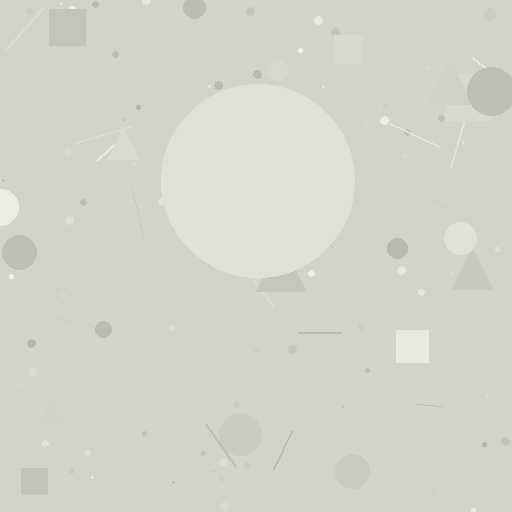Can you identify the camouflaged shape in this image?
The camouflaged shape is a circle.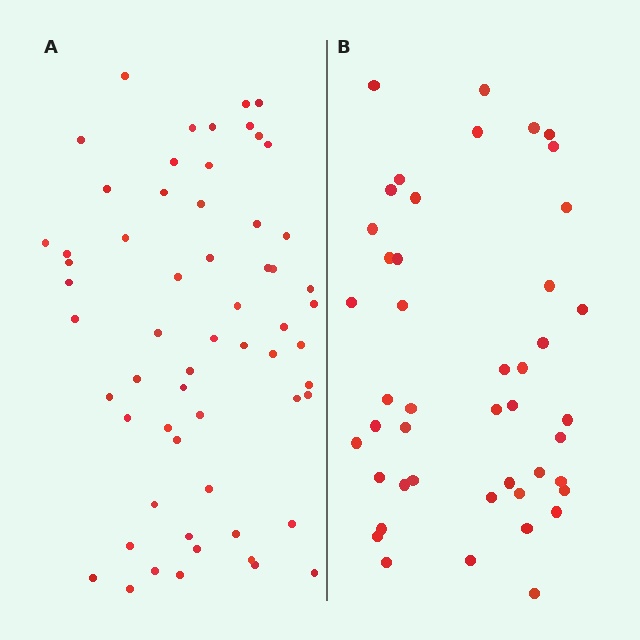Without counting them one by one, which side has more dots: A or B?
Region A (the left region) has more dots.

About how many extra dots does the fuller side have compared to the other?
Region A has approximately 15 more dots than region B.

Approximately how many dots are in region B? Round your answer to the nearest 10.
About 40 dots. (The exact count is 45, which rounds to 40.)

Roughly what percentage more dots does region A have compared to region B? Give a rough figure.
About 35% more.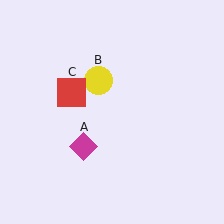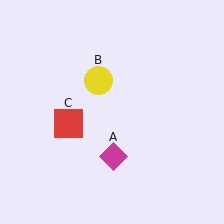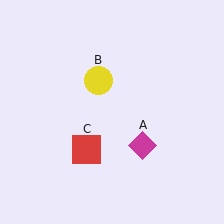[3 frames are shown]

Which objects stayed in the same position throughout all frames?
Yellow circle (object B) remained stationary.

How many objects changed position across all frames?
2 objects changed position: magenta diamond (object A), red square (object C).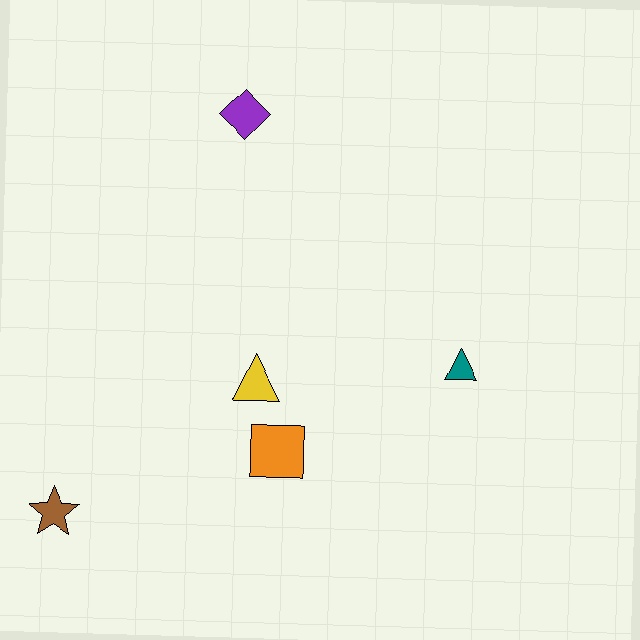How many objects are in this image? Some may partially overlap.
There are 5 objects.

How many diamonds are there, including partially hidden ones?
There is 1 diamond.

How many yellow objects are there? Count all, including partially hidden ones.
There is 1 yellow object.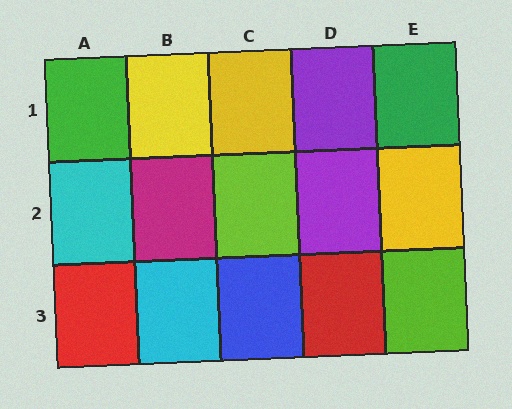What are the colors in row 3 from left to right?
Red, cyan, blue, red, lime.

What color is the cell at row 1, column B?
Yellow.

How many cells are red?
2 cells are red.